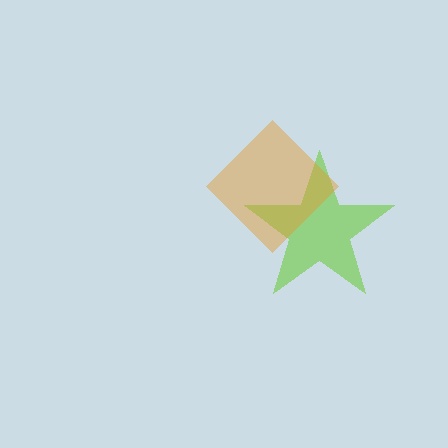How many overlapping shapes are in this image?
There are 2 overlapping shapes in the image.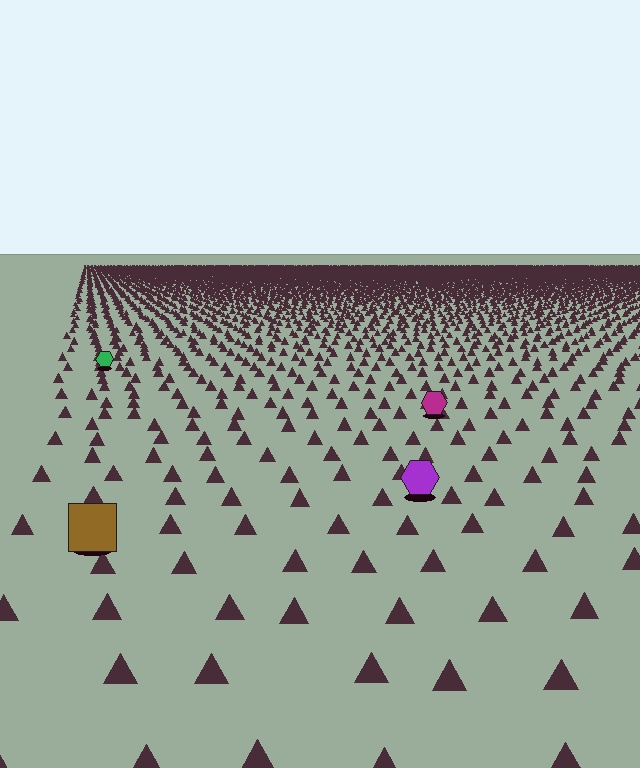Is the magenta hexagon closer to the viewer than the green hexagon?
Yes. The magenta hexagon is closer — you can tell from the texture gradient: the ground texture is coarser near it.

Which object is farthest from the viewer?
The green hexagon is farthest from the viewer. It appears smaller and the ground texture around it is denser.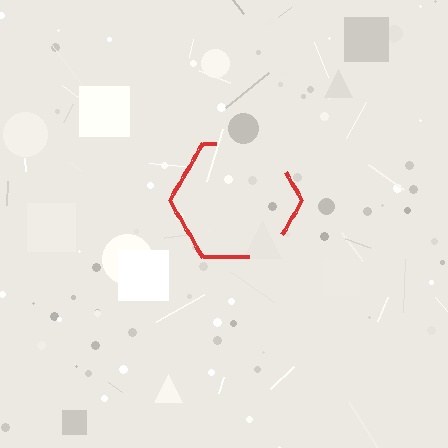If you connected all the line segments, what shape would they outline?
They would outline a hexagon.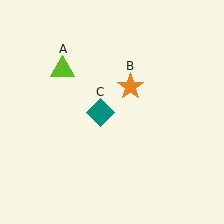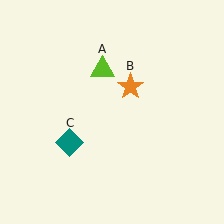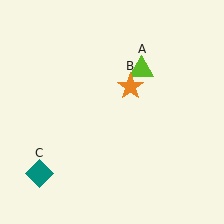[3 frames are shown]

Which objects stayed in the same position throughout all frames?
Orange star (object B) remained stationary.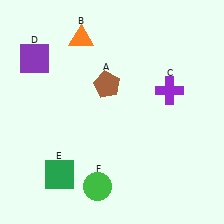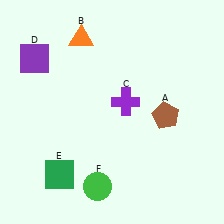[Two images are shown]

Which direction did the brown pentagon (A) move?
The brown pentagon (A) moved right.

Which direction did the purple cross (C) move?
The purple cross (C) moved left.